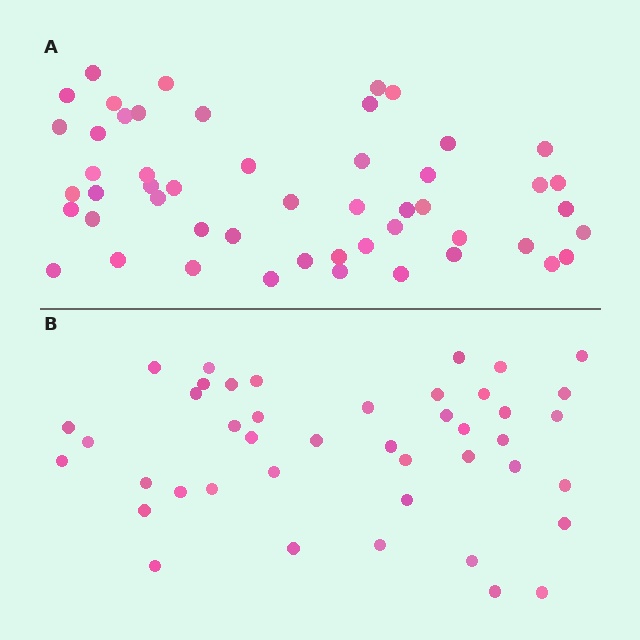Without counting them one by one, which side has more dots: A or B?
Region A (the top region) has more dots.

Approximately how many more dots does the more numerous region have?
Region A has roughly 8 or so more dots than region B.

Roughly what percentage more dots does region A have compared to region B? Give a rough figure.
About 20% more.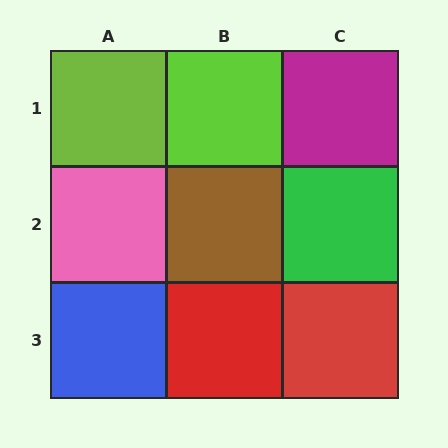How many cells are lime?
2 cells are lime.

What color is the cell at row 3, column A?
Blue.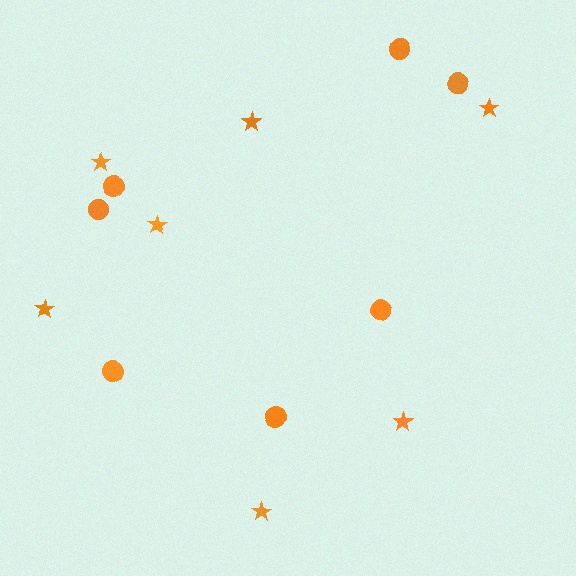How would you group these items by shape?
There are 2 groups: one group of stars (7) and one group of circles (7).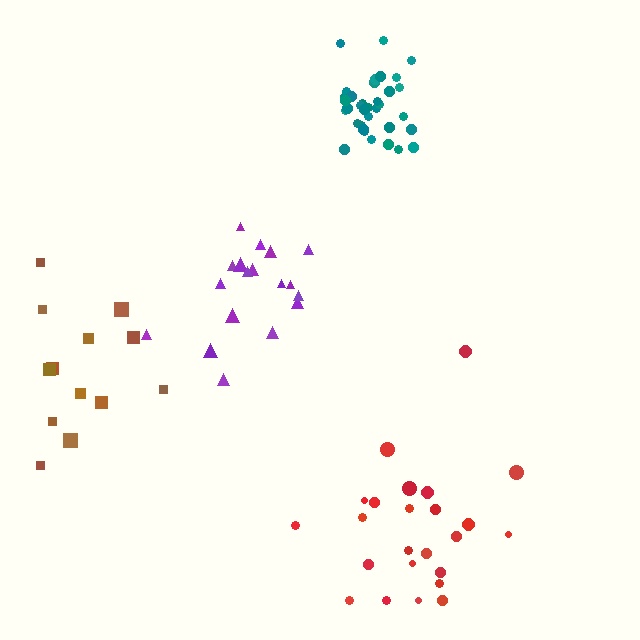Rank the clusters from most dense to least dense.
teal, purple, red, brown.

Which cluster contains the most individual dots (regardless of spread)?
Teal (35).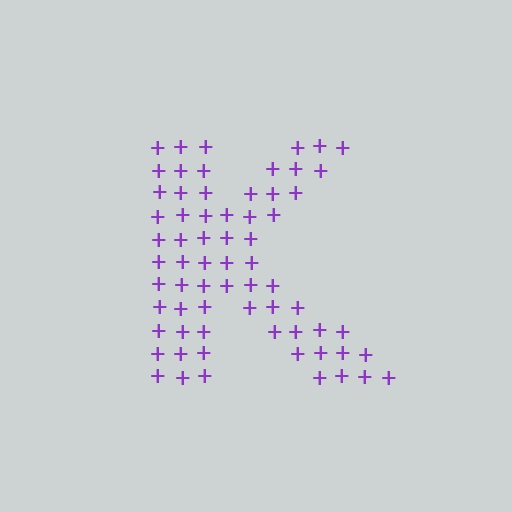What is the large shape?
The large shape is the letter K.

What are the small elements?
The small elements are plus signs.